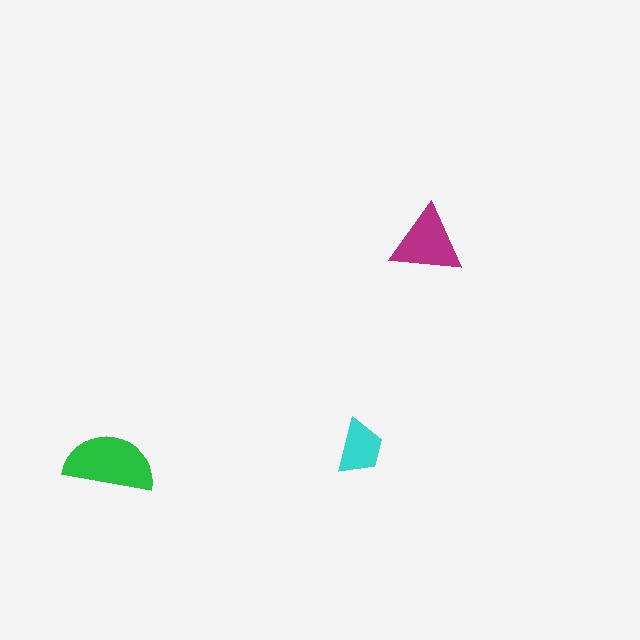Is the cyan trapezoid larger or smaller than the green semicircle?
Smaller.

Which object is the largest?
The green semicircle.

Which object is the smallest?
The cyan trapezoid.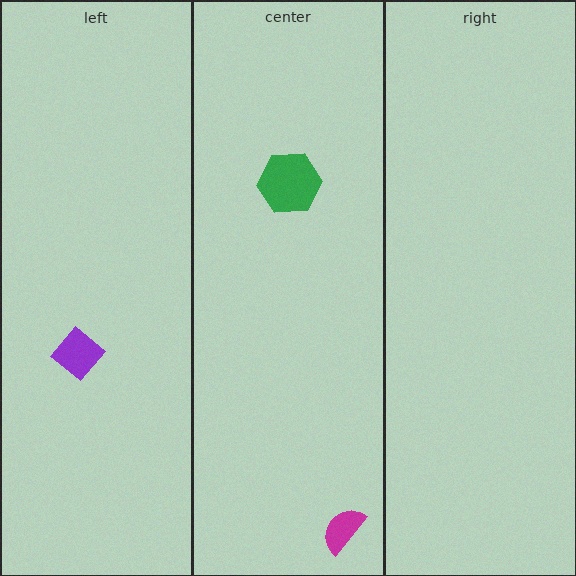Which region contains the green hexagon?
The center region.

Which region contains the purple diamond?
The left region.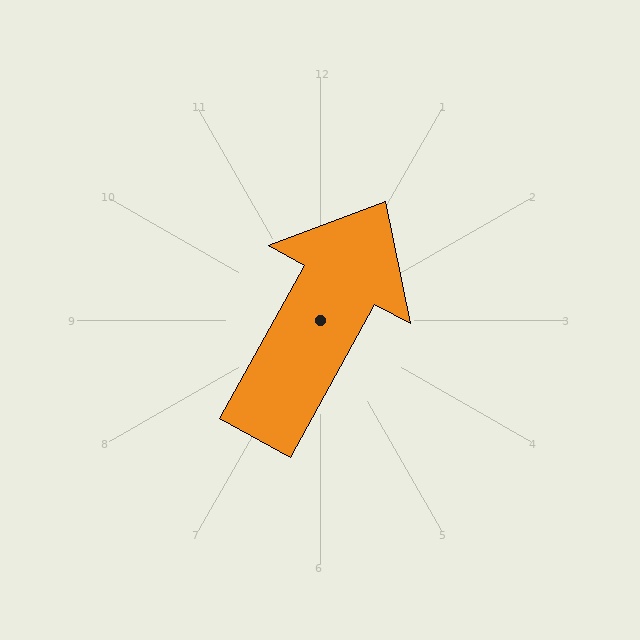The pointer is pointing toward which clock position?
Roughly 1 o'clock.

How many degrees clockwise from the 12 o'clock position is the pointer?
Approximately 29 degrees.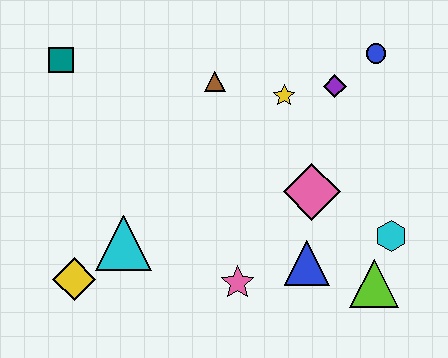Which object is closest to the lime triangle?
The cyan hexagon is closest to the lime triangle.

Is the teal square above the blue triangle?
Yes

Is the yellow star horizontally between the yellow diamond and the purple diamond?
Yes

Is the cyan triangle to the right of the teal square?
Yes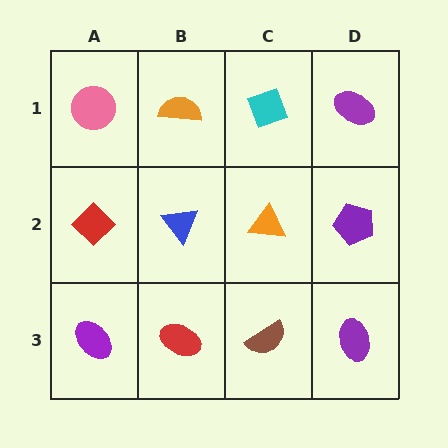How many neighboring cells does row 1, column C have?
3.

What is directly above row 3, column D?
A purple pentagon.